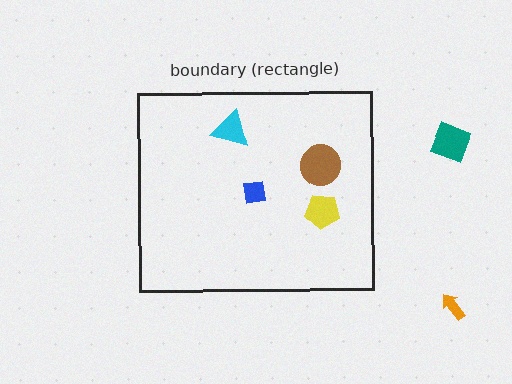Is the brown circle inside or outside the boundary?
Inside.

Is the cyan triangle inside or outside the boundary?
Inside.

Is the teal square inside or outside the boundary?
Outside.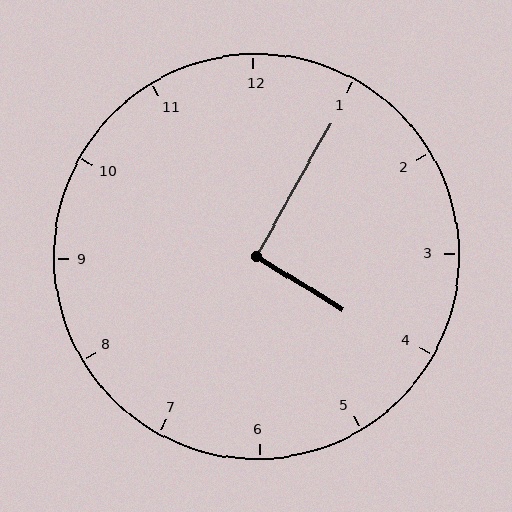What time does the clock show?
4:05.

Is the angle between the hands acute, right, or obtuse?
It is right.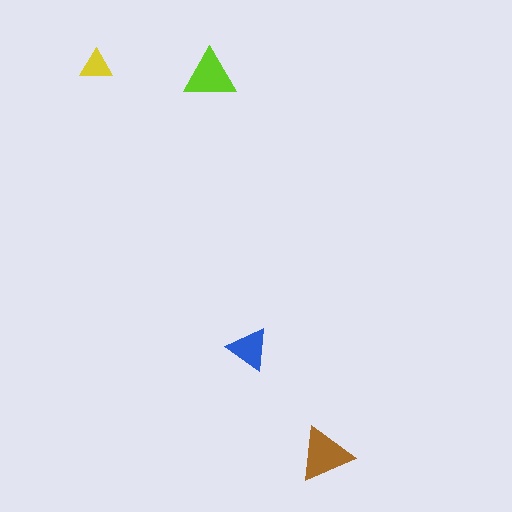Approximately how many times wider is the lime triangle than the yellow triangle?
About 1.5 times wider.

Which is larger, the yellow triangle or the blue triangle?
The blue one.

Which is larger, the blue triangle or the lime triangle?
The lime one.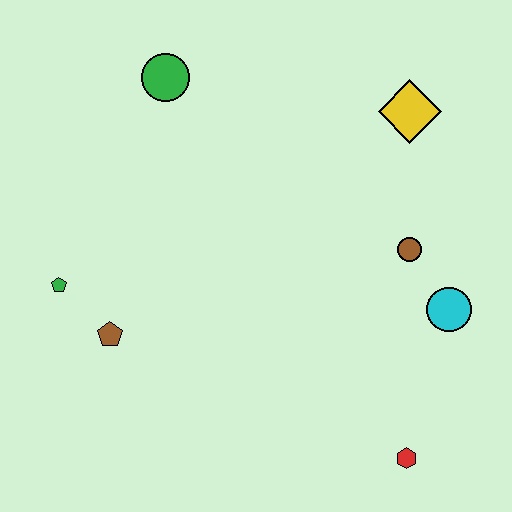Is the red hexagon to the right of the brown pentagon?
Yes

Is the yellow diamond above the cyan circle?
Yes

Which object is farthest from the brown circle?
The green pentagon is farthest from the brown circle.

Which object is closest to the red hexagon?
The cyan circle is closest to the red hexagon.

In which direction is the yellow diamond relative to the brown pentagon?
The yellow diamond is to the right of the brown pentagon.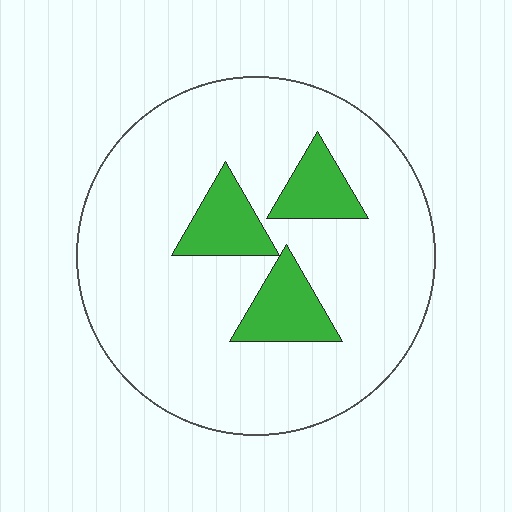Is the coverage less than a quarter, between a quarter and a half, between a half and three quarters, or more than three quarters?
Less than a quarter.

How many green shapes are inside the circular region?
3.